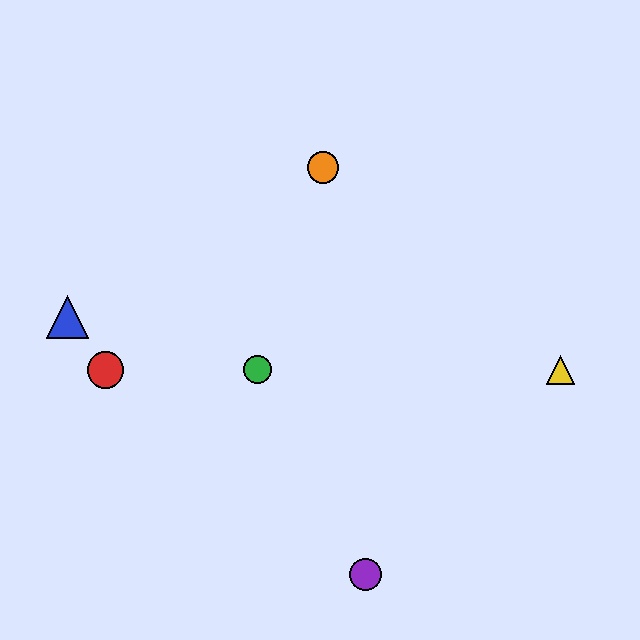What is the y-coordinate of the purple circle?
The purple circle is at y≈575.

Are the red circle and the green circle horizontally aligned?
Yes, both are at y≈370.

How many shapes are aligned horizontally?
3 shapes (the red circle, the green circle, the yellow triangle) are aligned horizontally.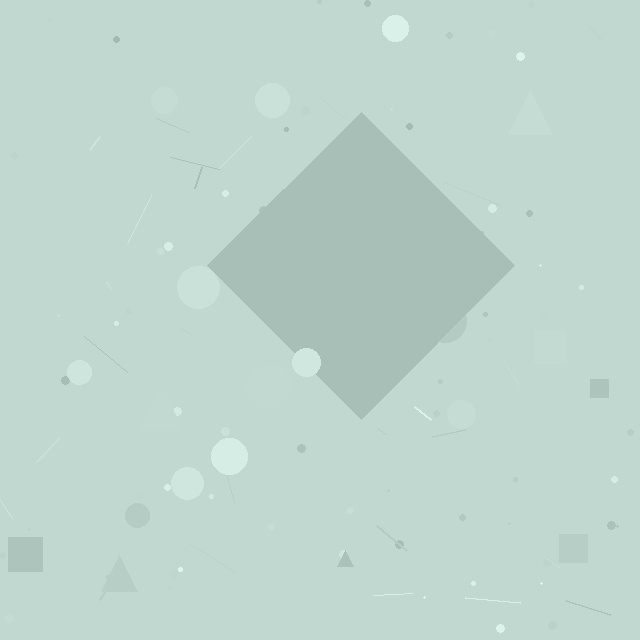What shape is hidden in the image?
A diamond is hidden in the image.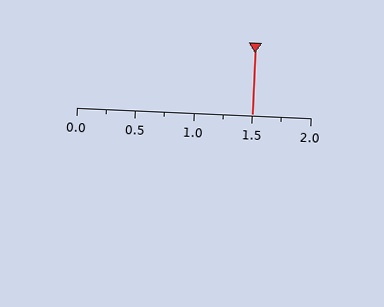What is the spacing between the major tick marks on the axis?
The major ticks are spaced 0.5 apart.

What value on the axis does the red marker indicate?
The marker indicates approximately 1.5.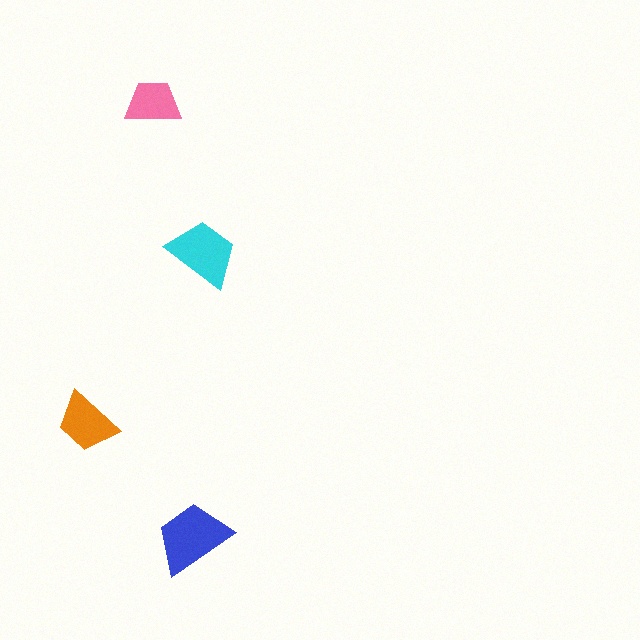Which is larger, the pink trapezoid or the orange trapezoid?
The orange one.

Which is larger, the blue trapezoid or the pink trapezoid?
The blue one.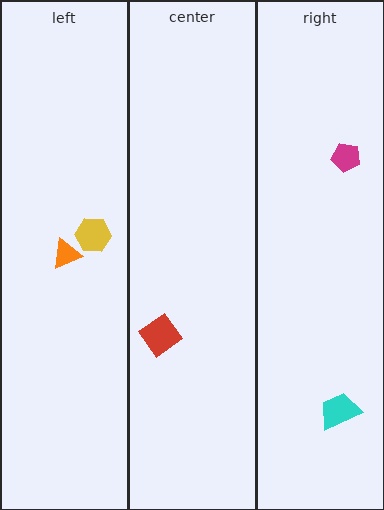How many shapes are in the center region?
1.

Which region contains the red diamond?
The center region.